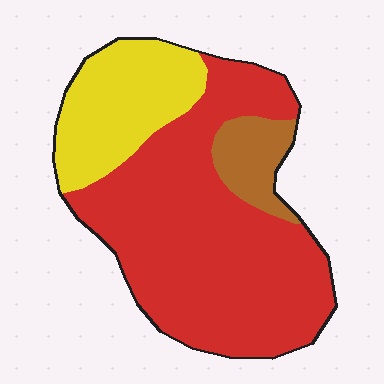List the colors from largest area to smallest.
From largest to smallest: red, yellow, brown.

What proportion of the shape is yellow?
Yellow takes up about one quarter (1/4) of the shape.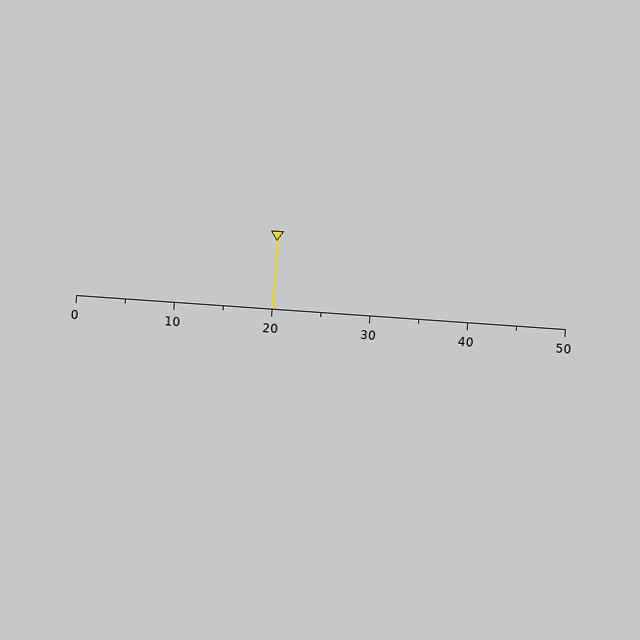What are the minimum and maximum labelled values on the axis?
The axis runs from 0 to 50.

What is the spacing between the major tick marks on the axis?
The major ticks are spaced 10 apart.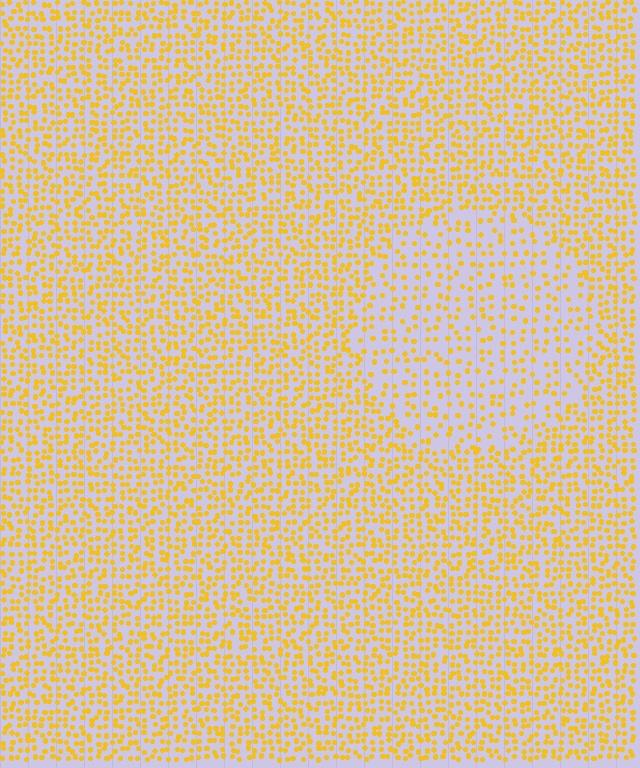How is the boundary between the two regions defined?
The boundary is defined by a change in element density (approximately 1.9x ratio). All elements are the same color, size, and shape.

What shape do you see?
I see a circle.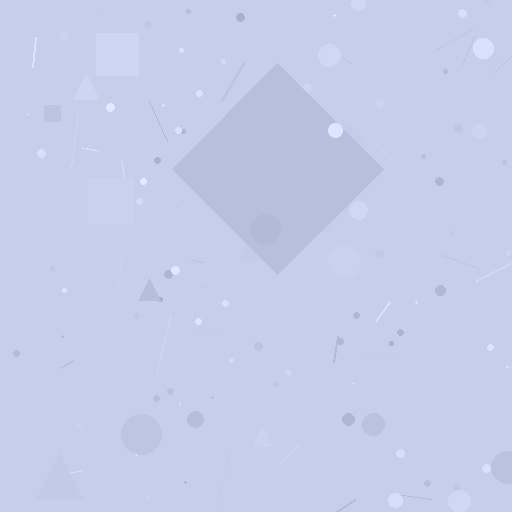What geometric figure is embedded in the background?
A diamond is embedded in the background.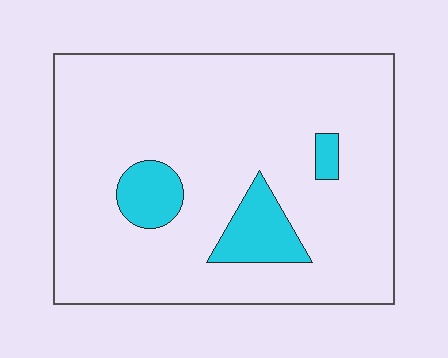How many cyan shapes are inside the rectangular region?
3.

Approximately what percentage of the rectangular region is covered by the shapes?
Approximately 10%.